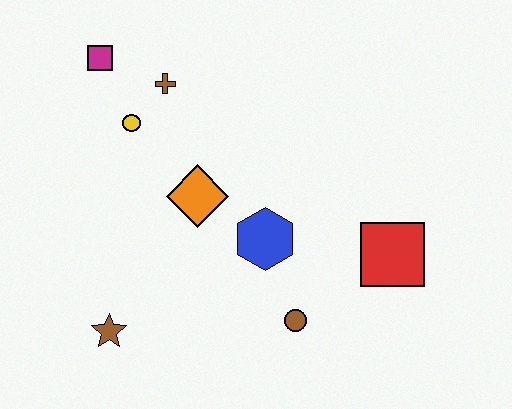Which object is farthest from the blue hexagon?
The magenta square is farthest from the blue hexagon.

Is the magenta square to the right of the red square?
No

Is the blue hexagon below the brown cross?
Yes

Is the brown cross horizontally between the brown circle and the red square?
No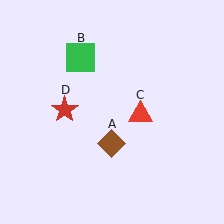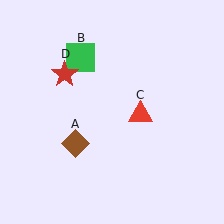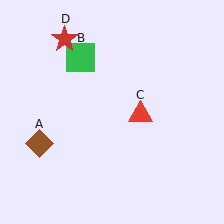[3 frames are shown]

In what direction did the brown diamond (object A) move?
The brown diamond (object A) moved left.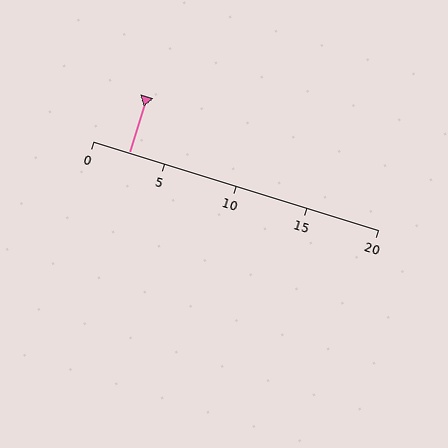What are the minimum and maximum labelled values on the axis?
The axis runs from 0 to 20.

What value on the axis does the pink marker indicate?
The marker indicates approximately 2.5.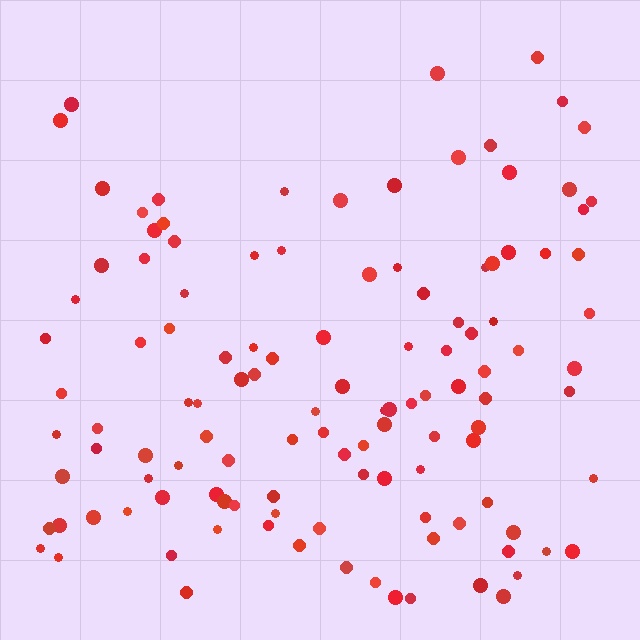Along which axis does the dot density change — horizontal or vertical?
Vertical.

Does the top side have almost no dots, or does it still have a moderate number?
Still a moderate number, just noticeably fewer than the bottom.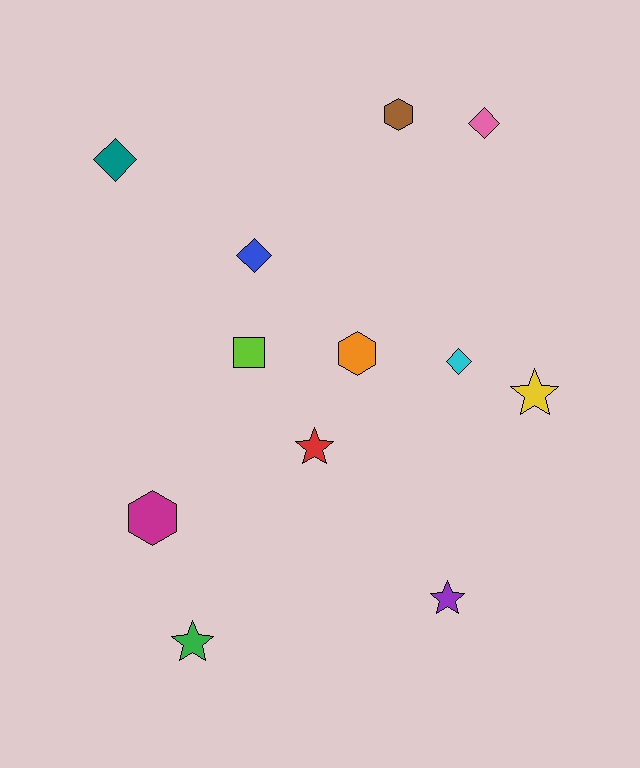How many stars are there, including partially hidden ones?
There are 4 stars.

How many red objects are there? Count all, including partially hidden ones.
There is 1 red object.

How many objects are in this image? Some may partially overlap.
There are 12 objects.